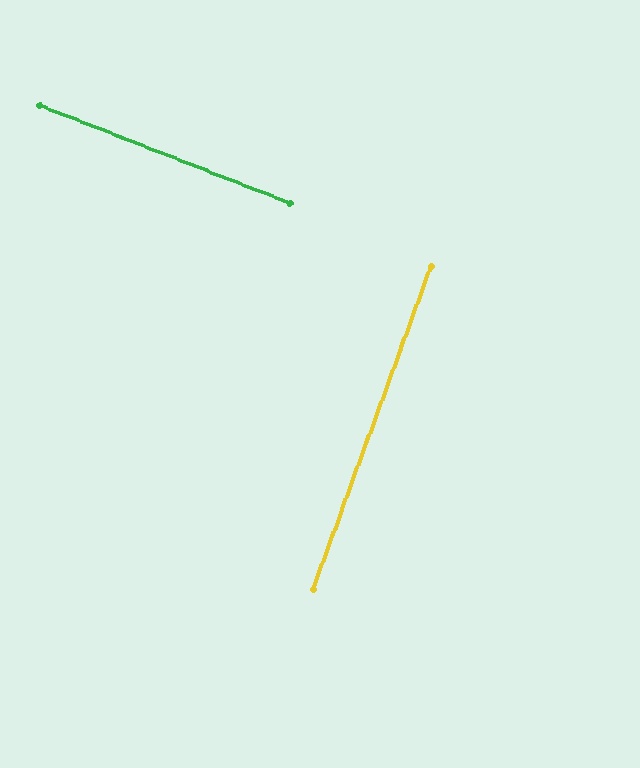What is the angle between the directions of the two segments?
Approximately 89 degrees.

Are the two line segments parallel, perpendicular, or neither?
Perpendicular — they meet at approximately 89°.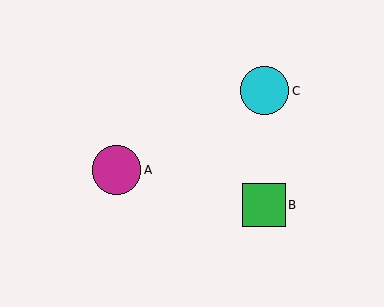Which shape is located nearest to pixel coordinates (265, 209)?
The green square (labeled B) at (264, 205) is nearest to that location.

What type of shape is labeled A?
Shape A is a magenta circle.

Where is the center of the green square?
The center of the green square is at (264, 205).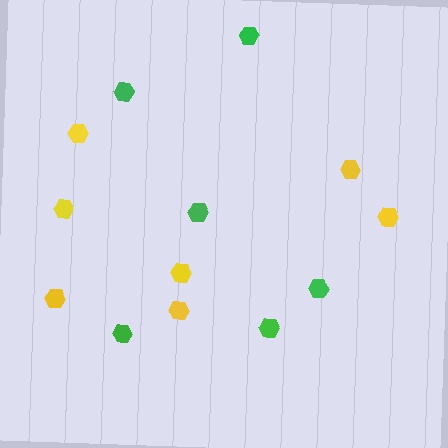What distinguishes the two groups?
There are 2 groups: one group of yellow hexagons (7) and one group of green hexagons (6).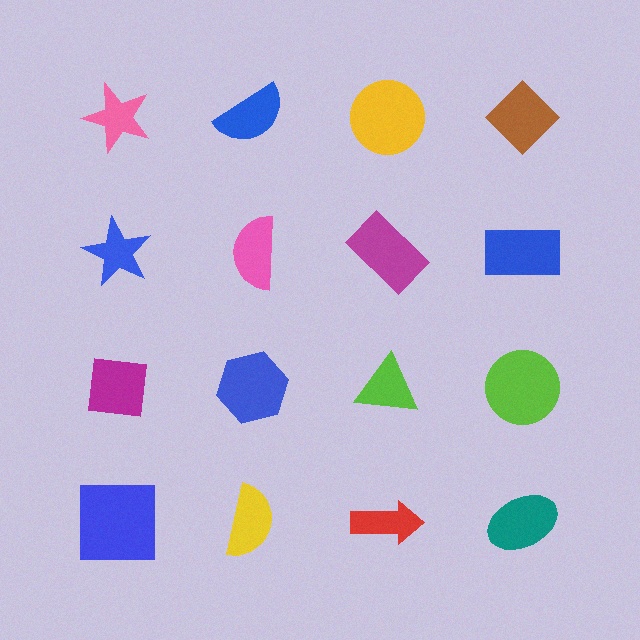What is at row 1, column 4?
A brown diamond.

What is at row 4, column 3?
A red arrow.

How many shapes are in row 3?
4 shapes.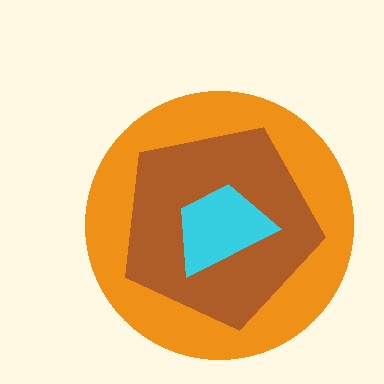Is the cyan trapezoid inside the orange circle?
Yes.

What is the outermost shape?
The orange circle.